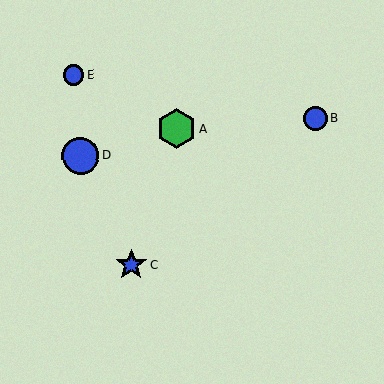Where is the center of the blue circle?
The center of the blue circle is at (80, 155).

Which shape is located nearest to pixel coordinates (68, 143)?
The blue circle (labeled D) at (80, 155) is nearest to that location.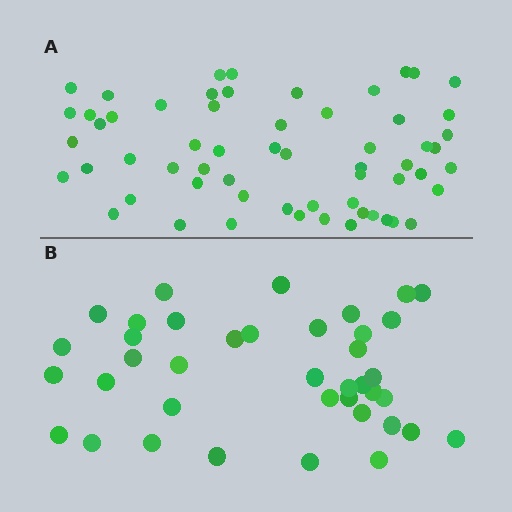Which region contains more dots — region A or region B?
Region A (the top region) has more dots.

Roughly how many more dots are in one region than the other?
Region A has approximately 20 more dots than region B.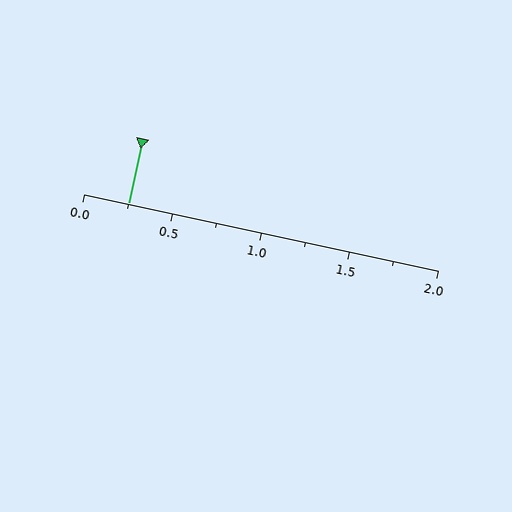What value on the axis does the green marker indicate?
The marker indicates approximately 0.25.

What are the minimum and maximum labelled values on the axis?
The axis runs from 0.0 to 2.0.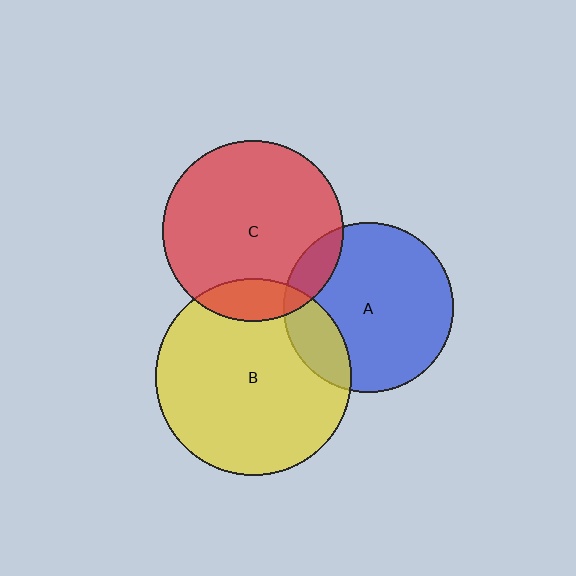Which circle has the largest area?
Circle B (yellow).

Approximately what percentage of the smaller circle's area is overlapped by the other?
Approximately 20%.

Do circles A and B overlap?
Yes.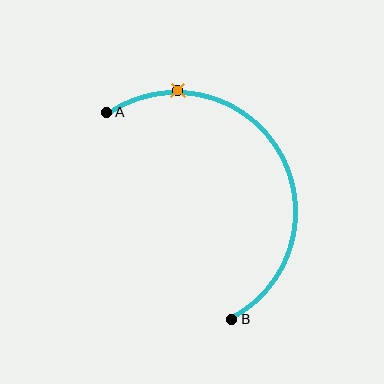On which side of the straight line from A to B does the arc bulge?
The arc bulges to the right of the straight line connecting A and B.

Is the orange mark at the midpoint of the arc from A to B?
No. The orange mark lies on the arc but is closer to endpoint A. The arc midpoint would be at the point on the curve equidistant along the arc from both A and B.